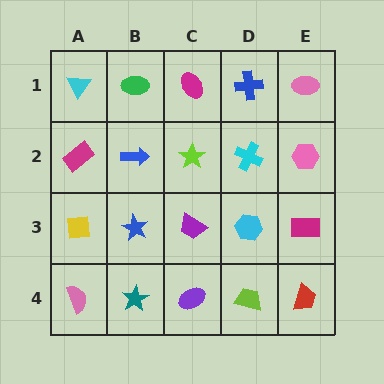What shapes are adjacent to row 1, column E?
A pink hexagon (row 2, column E), a blue cross (row 1, column D).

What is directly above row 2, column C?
A magenta ellipse.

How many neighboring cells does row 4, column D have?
3.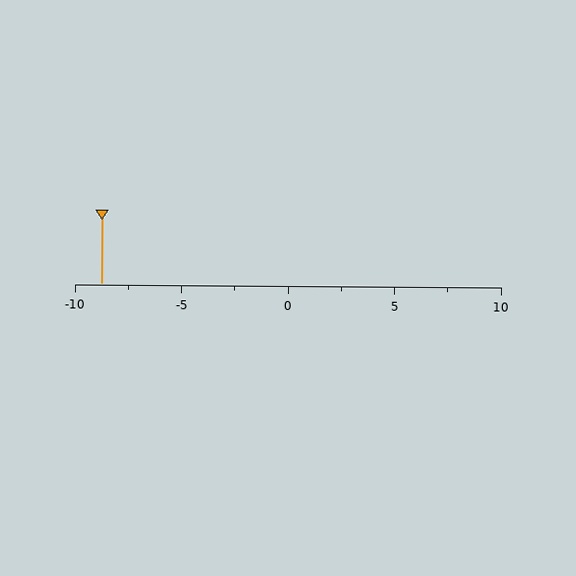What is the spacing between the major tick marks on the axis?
The major ticks are spaced 5 apart.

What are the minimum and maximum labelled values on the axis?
The axis runs from -10 to 10.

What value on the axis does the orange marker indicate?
The marker indicates approximately -8.8.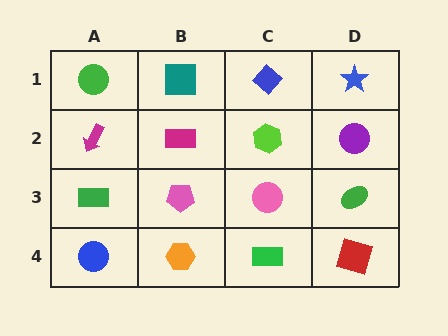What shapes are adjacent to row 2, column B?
A teal square (row 1, column B), a pink pentagon (row 3, column B), a magenta arrow (row 2, column A), a lime hexagon (row 2, column C).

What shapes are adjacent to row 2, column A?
A green circle (row 1, column A), a green rectangle (row 3, column A), a magenta rectangle (row 2, column B).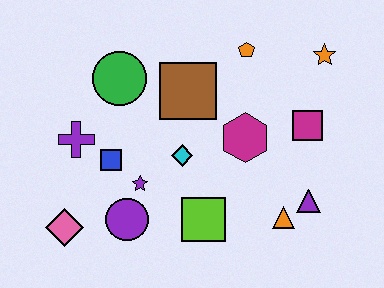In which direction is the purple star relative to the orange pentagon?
The purple star is below the orange pentagon.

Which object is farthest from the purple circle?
The orange star is farthest from the purple circle.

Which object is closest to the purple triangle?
The orange triangle is closest to the purple triangle.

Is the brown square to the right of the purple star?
Yes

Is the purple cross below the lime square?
No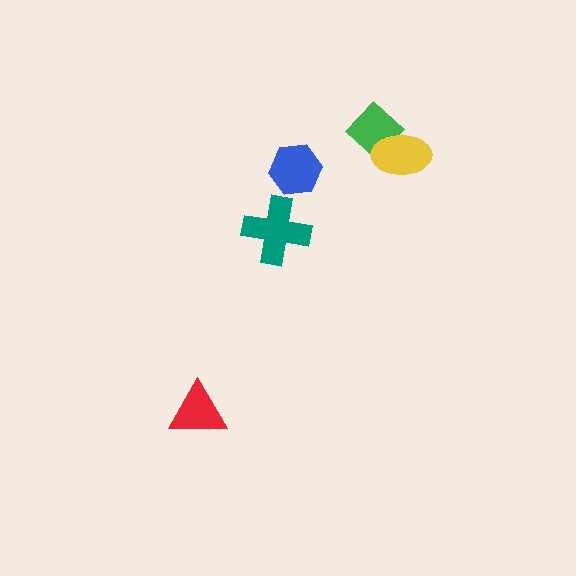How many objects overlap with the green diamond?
1 object overlaps with the green diamond.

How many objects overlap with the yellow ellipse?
1 object overlaps with the yellow ellipse.